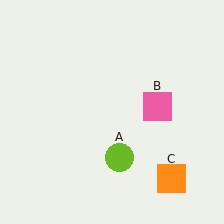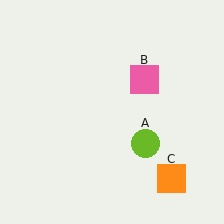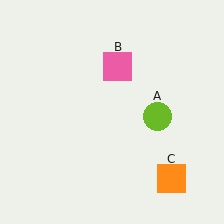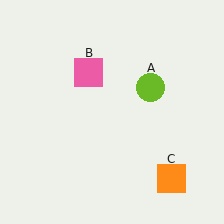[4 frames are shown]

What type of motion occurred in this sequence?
The lime circle (object A), pink square (object B) rotated counterclockwise around the center of the scene.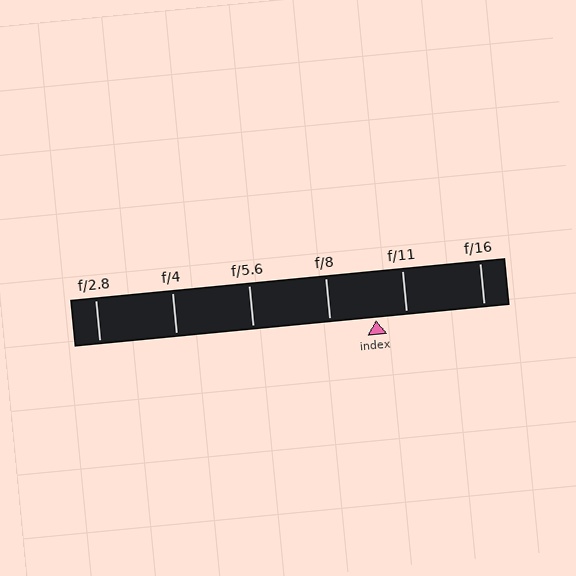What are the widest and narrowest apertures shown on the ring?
The widest aperture shown is f/2.8 and the narrowest is f/16.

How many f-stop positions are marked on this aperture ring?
There are 6 f-stop positions marked.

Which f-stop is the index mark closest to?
The index mark is closest to f/11.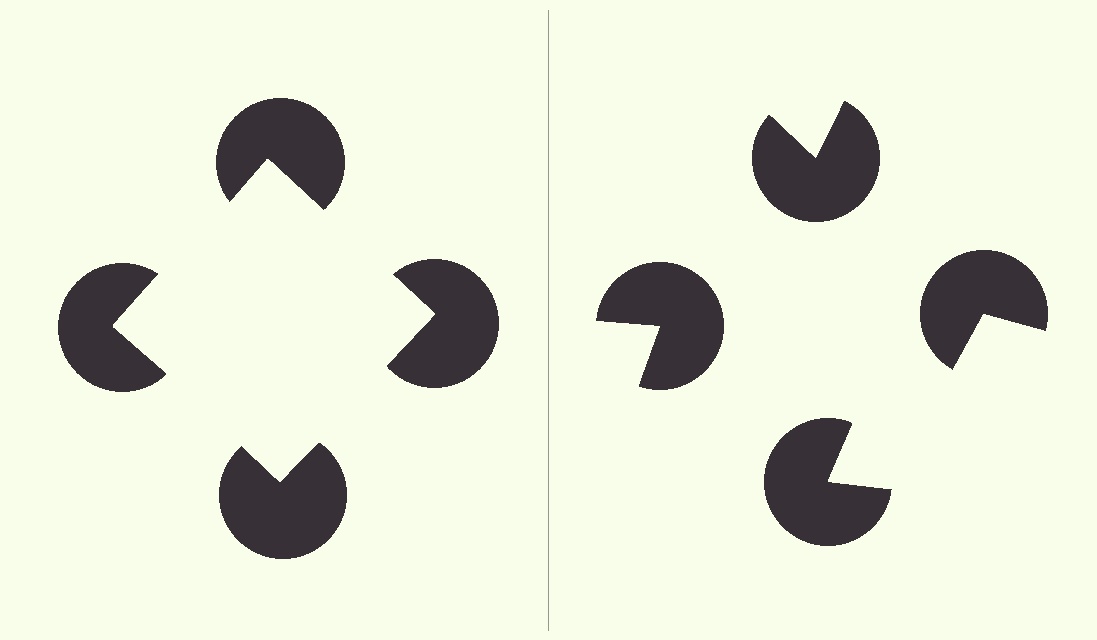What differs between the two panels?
The pac-man discs are positioned identically on both sides; only the wedge orientations differ. On the left they align to a square; on the right they are misaligned.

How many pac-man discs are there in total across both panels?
8 — 4 on each side.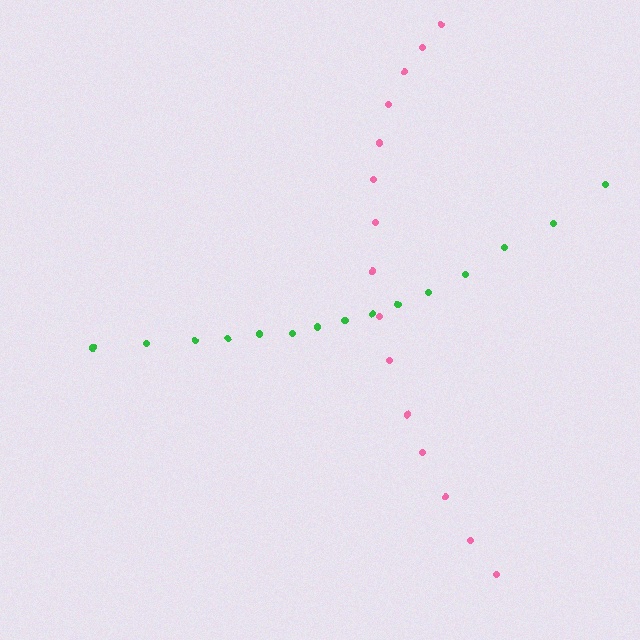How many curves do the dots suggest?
There are 2 distinct paths.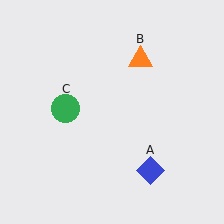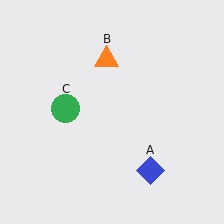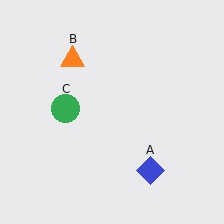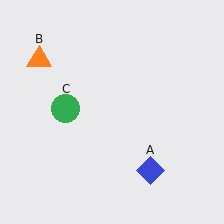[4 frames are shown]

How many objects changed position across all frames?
1 object changed position: orange triangle (object B).